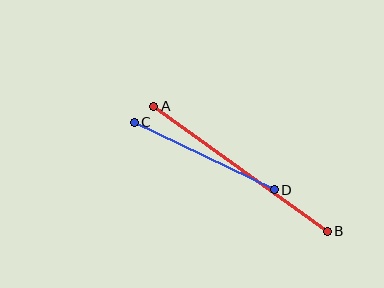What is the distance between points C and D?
The distance is approximately 155 pixels.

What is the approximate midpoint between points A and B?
The midpoint is at approximately (241, 169) pixels.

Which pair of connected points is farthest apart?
Points A and B are farthest apart.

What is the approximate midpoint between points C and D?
The midpoint is at approximately (204, 156) pixels.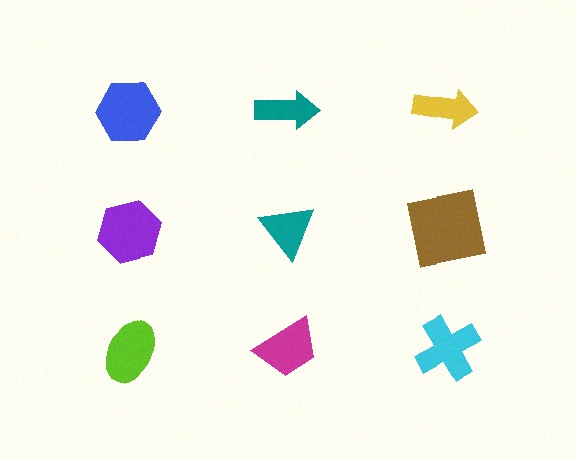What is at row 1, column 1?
A blue hexagon.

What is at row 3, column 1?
A lime ellipse.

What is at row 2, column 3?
A brown square.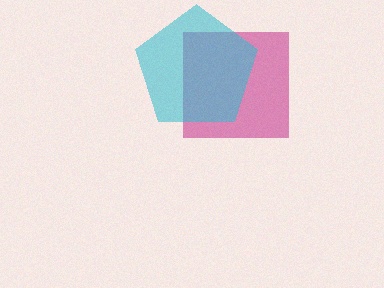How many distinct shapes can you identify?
There are 2 distinct shapes: a magenta square, a cyan pentagon.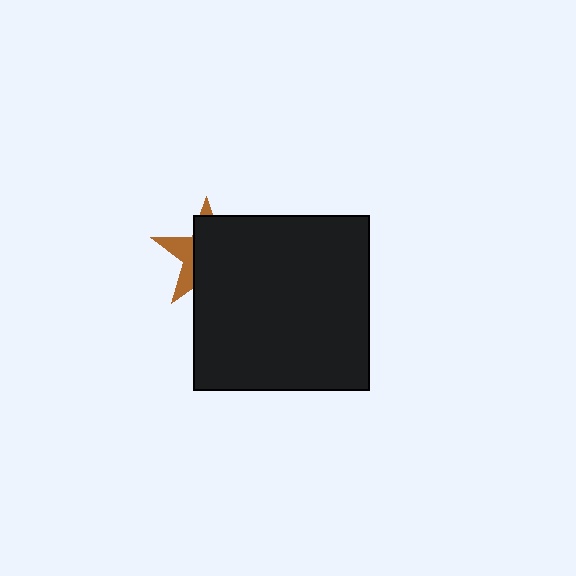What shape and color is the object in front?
The object in front is a black square.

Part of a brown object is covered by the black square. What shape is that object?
It is a star.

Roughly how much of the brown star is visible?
A small part of it is visible (roughly 32%).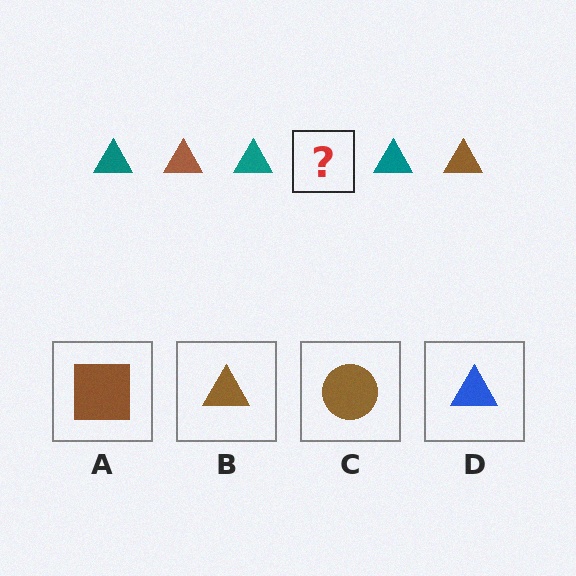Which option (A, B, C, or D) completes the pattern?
B.